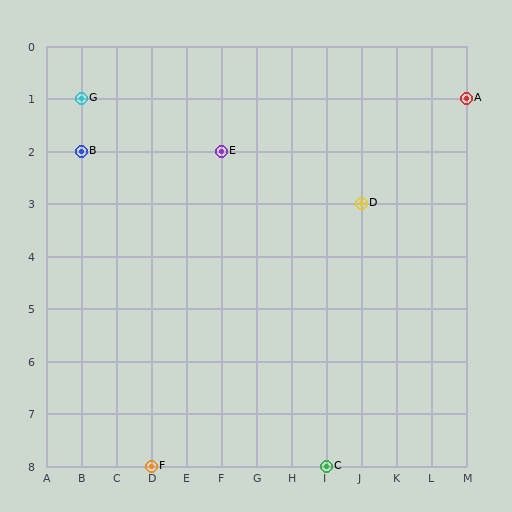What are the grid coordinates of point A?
Point A is at grid coordinates (M, 1).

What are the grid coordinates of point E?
Point E is at grid coordinates (F, 2).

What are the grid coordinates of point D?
Point D is at grid coordinates (J, 3).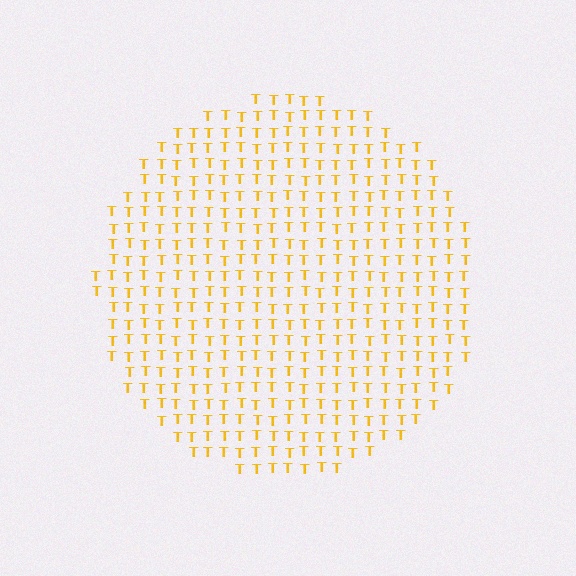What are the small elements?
The small elements are letter T's.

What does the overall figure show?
The overall figure shows a circle.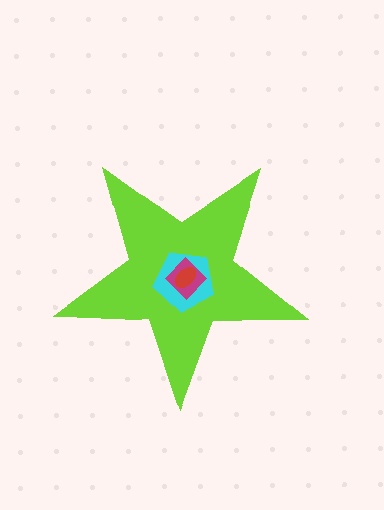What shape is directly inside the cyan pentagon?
The magenta diamond.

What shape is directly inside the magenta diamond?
The red ellipse.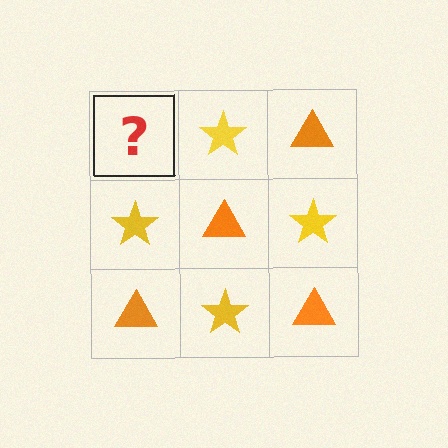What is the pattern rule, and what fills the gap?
The rule is that it alternates orange triangle and yellow star in a checkerboard pattern. The gap should be filled with an orange triangle.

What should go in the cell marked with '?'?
The missing cell should contain an orange triangle.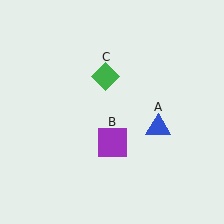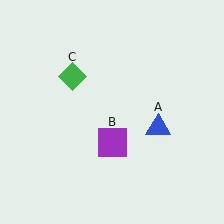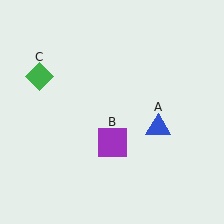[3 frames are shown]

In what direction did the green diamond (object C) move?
The green diamond (object C) moved left.